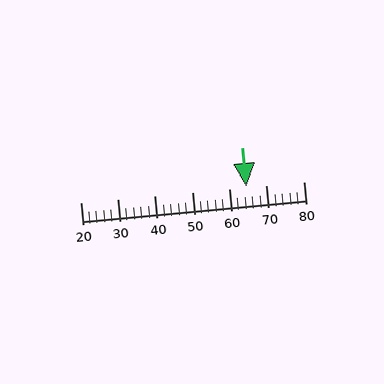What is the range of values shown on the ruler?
The ruler shows values from 20 to 80.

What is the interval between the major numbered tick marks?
The major tick marks are spaced 10 units apart.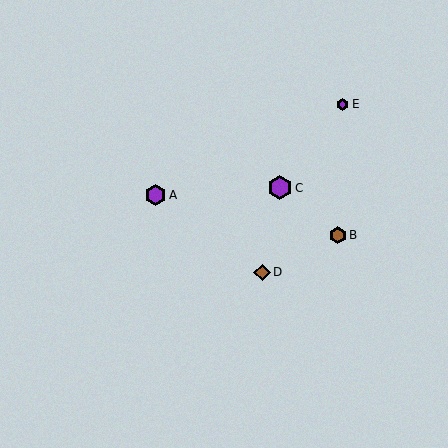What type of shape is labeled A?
Shape A is a purple hexagon.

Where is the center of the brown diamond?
The center of the brown diamond is at (262, 272).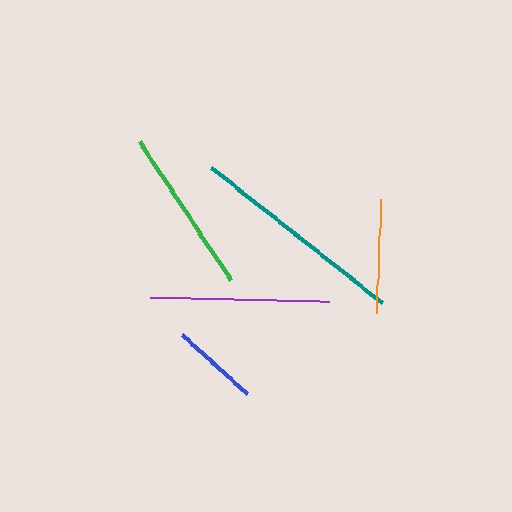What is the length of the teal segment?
The teal segment is approximately 218 pixels long.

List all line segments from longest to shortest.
From longest to shortest: teal, purple, green, orange, blue.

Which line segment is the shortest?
The blue line is the shortest at approximately 87 pixels.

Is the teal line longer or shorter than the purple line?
The teal line is longer than the purple line.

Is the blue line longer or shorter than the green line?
The green line is longer than the blue line.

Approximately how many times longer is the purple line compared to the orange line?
The purple line is approximately 1.6 times the length of the orange line.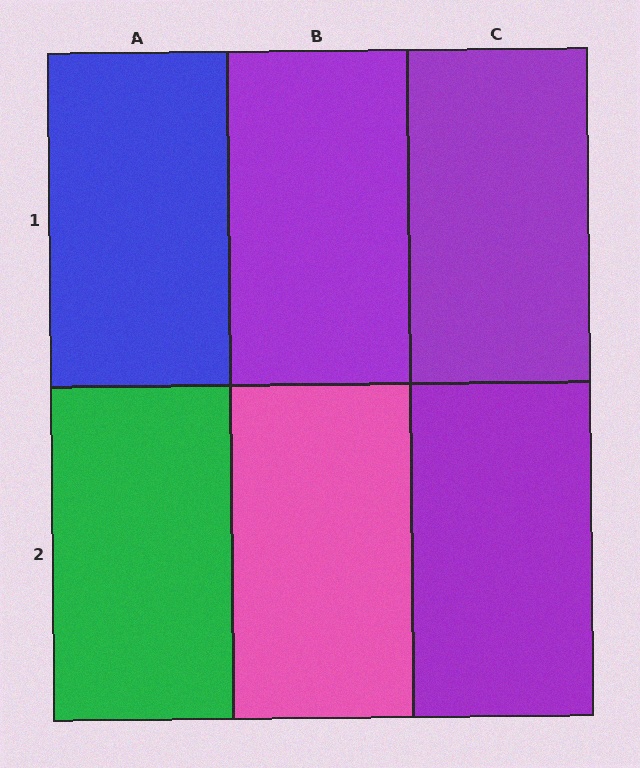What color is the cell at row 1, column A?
Blue.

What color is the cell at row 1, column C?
Purple.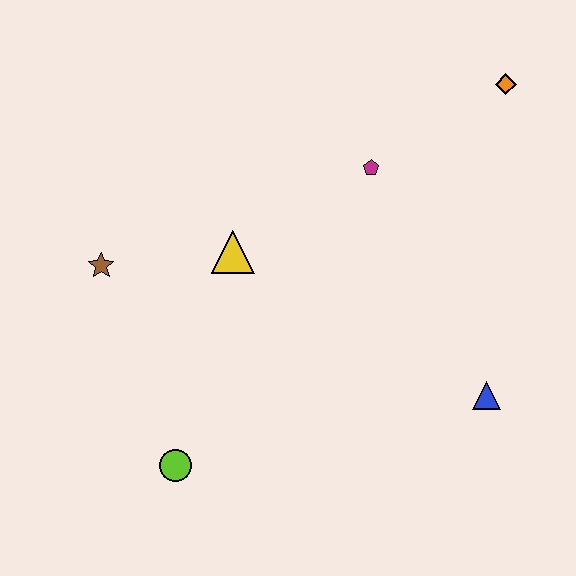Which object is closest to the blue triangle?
The magenta pentagon is closest to the blue triangle.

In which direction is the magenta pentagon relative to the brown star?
The magenta pentagon is to the right of the brown star.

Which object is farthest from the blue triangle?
The brown star is farthest from the blue triangle.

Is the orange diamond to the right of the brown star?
Yes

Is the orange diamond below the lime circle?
No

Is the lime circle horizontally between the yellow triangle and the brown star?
Yes